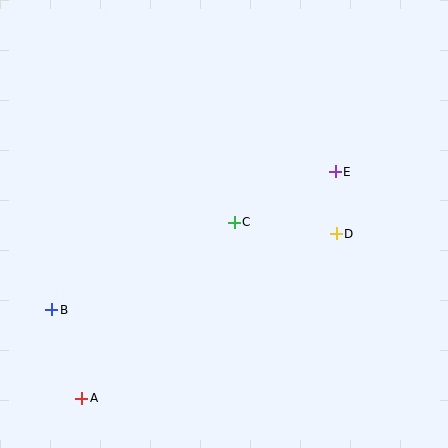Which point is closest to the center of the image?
Point C at (234, 222) is closest to the center.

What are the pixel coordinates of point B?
Point B is at (52, 310).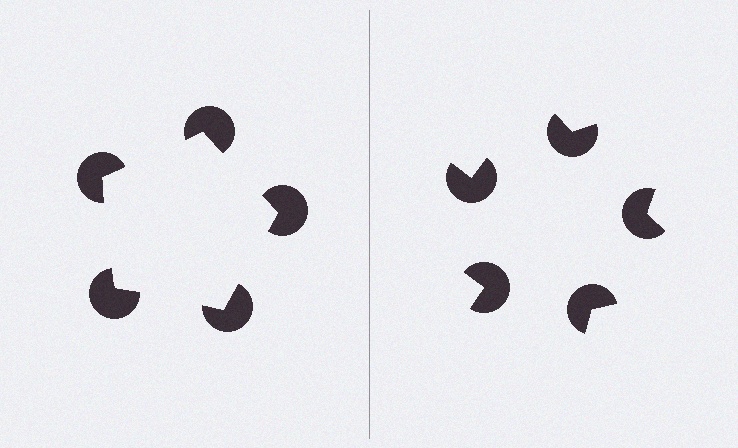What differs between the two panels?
The pac-man discs are positioned identically on both sides; only the wedge orientations differ. On the left they align to a pentagon; on the right they are misaligned.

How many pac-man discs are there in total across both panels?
10 — 5 on each side.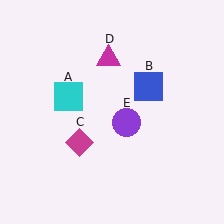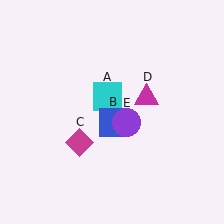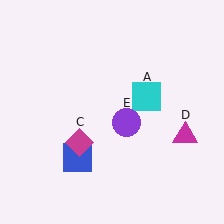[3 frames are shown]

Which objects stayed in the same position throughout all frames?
Magenta diamond (object C) and purple circle (object E) remained stationary.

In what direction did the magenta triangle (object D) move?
The magenta triangle (object D) moved down and to the right.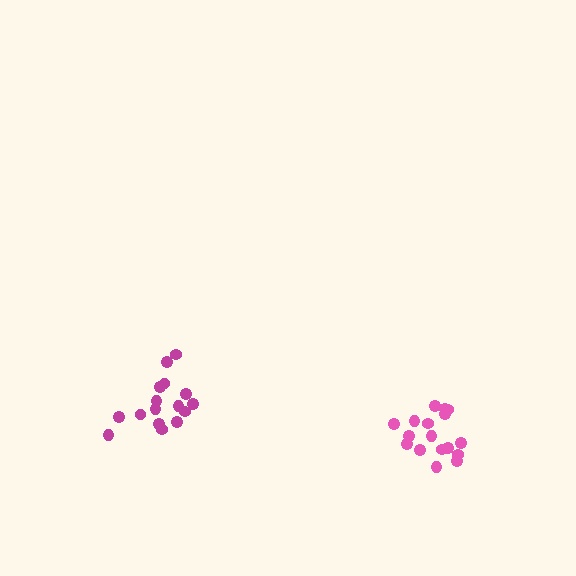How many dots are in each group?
Group 1: 16 dots, Group 2: 17 dots (33 total).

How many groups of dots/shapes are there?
There are 2 groups.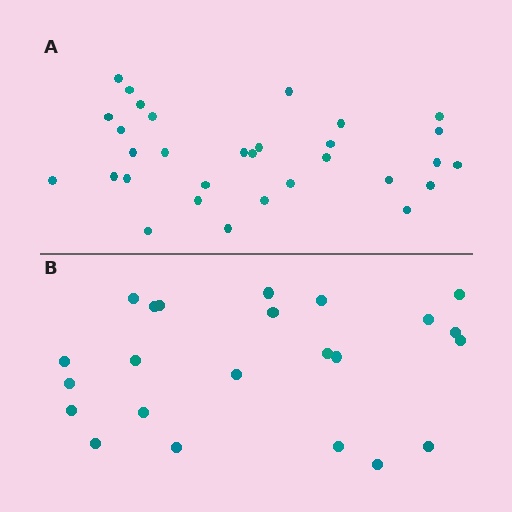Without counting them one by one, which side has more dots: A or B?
Region A (the top region) has more dots.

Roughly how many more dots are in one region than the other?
Region A has roughly 8 or so more dots than region B.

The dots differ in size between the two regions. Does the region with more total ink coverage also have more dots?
No. Region B has more total ink coverage because its dots are larger, but region A actually contains more individual dots. Total area can be misleading — the number of items is what matters here.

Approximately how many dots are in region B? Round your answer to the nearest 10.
About 20 dots. (The exact count is 23, which rounds to 20.)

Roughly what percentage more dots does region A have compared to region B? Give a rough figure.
About 35% more.